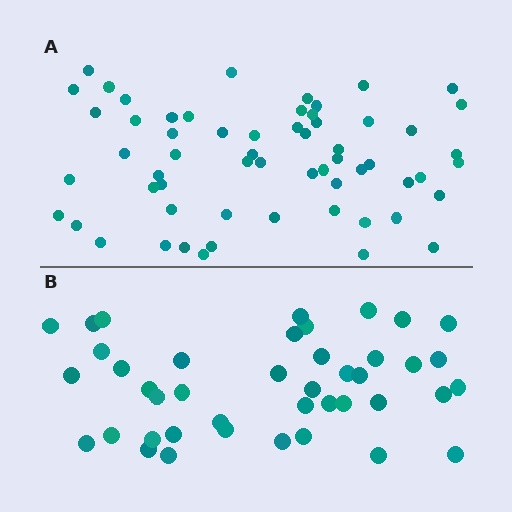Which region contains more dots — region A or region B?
Region A (the top region) has more dots.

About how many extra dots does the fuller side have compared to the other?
Region A has approximately 20 more dots than region B.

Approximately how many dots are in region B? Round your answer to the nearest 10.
About 40 dots. (The exact count is 42, which rounds to 40.)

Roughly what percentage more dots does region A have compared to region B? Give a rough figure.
About 45% more.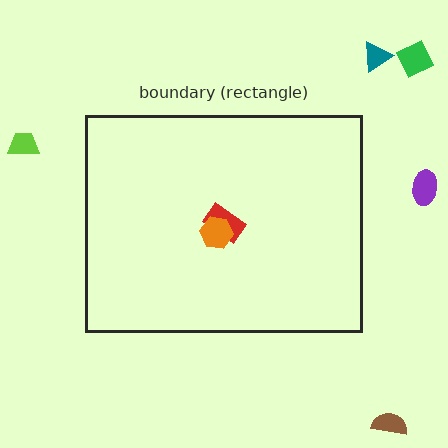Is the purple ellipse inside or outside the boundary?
Outside.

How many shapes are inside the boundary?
2 inside, 5 outside.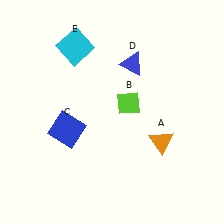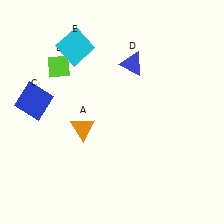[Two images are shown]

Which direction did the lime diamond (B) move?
The lime diamond (B) moved left.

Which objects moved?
The objects that moved are: the orange triangle (A), the lime diamond (B), the blue square (C).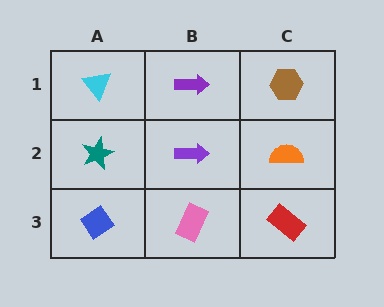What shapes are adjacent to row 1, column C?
An orange semicircle (row 2, column C), a purple arrow (row 1, column B).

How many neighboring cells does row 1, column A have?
2.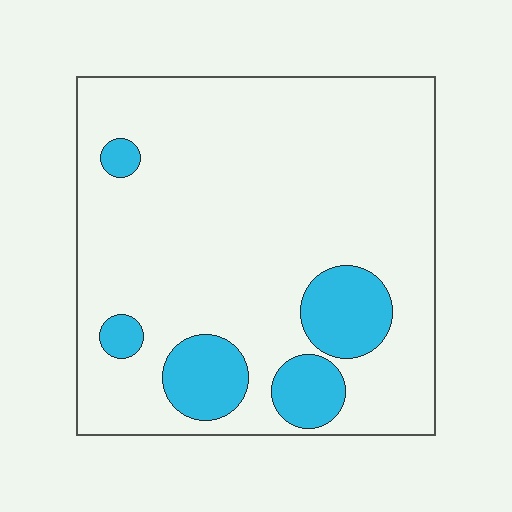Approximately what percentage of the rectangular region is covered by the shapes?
Approximately 15%.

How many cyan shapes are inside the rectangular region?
5.